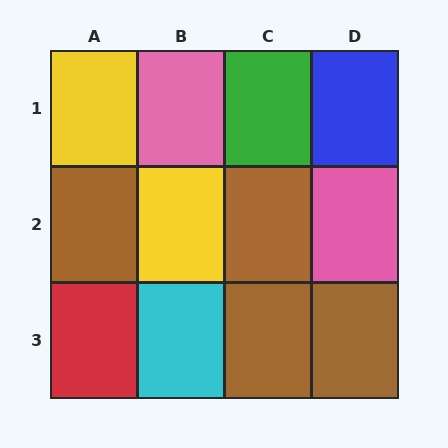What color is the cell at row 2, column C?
Brown.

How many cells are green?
1 cell is green.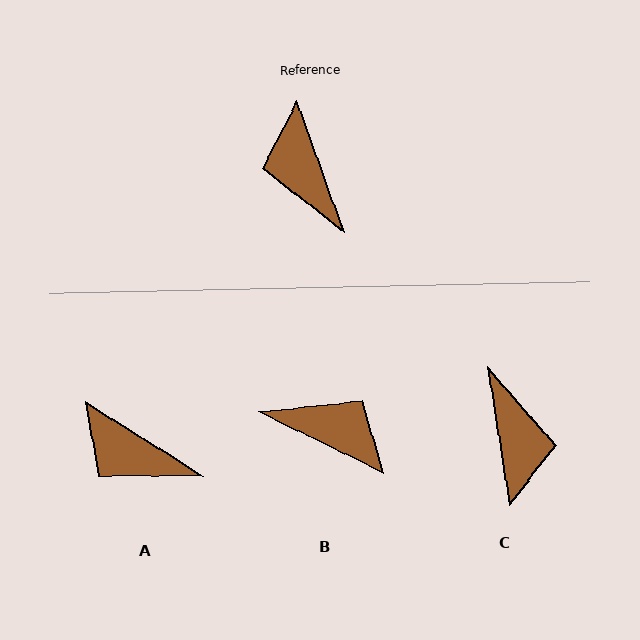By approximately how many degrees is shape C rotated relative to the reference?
Approximately 169 degrees counter-clockwise.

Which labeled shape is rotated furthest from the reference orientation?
C, about 169 degrees away.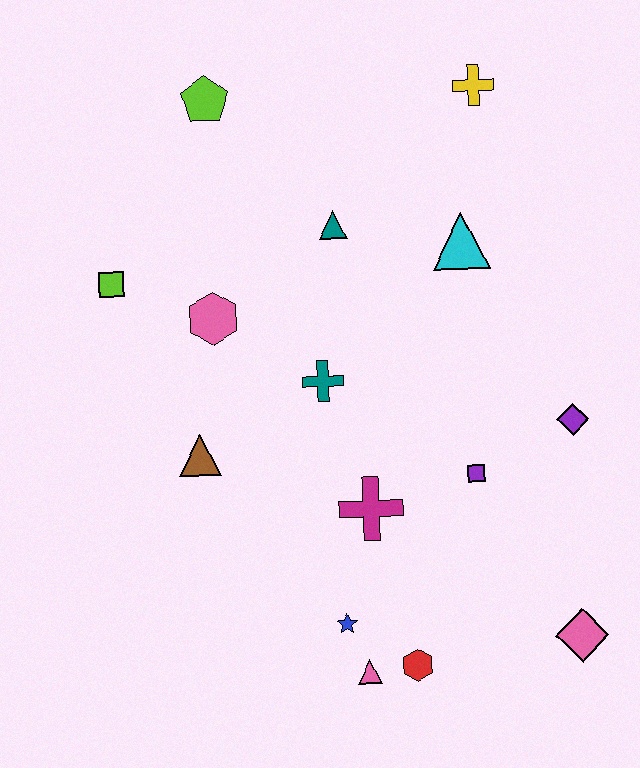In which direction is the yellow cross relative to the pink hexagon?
The yellow cross is to the right of the pink hexagon.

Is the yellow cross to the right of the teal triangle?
Yes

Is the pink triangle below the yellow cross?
Yes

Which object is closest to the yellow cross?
The cyan triangle is closest to the yellow cross.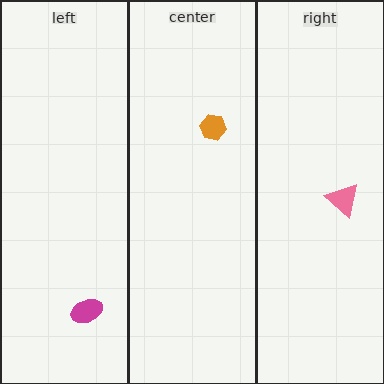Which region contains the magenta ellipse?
The left region.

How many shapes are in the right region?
1.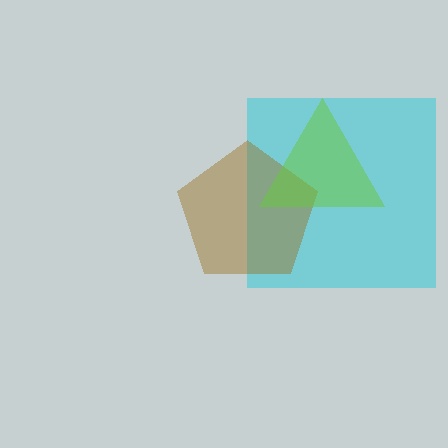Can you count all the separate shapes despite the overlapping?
Yes, there are 3 separate shapes.